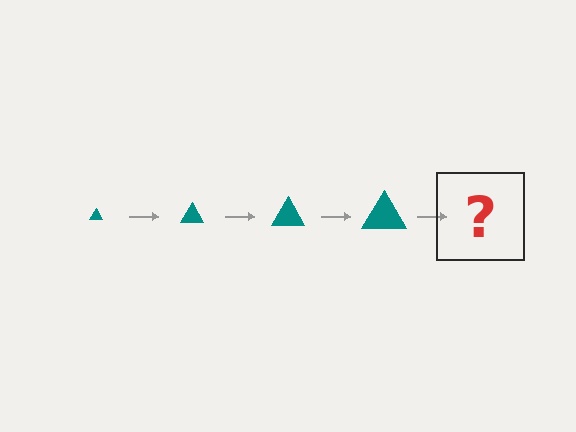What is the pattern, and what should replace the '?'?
The pattern is that the triangle gets progressively larger each step. The '?' should be a teal triangle, larger than the previous one.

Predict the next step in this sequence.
The next step is a teal triangle, larger than the previous one.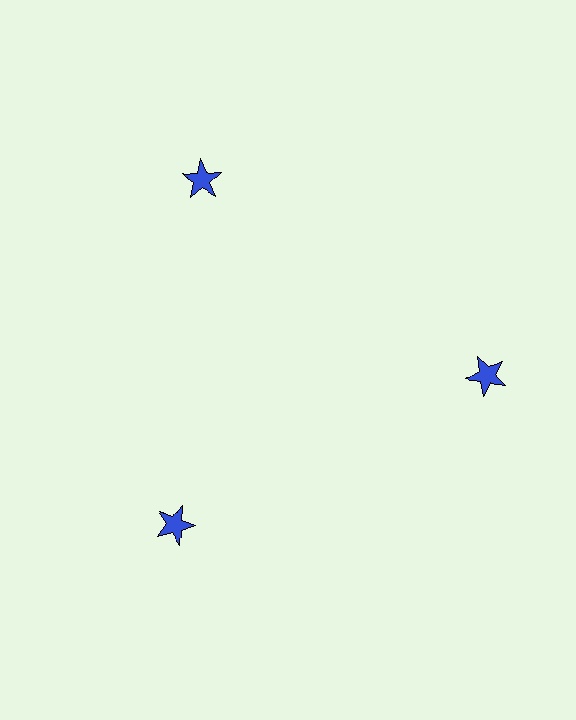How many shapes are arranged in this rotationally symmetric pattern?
There are 3 shapes, arranged in 3 groups of 1.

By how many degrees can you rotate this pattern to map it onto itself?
The pattern maps onto itself every 120 degrees of rotation.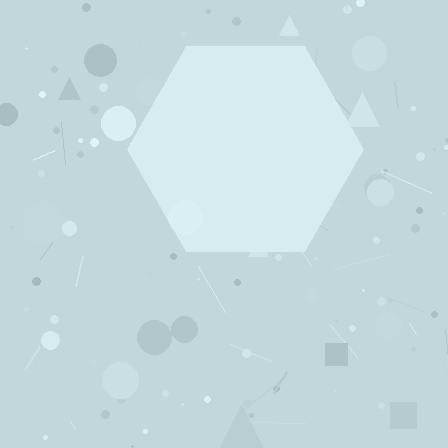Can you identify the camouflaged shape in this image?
The camouflaged shape is a hexagon.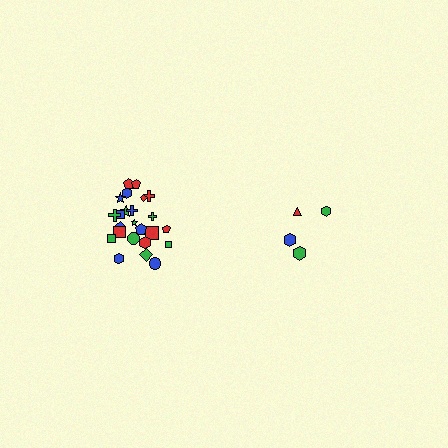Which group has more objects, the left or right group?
The left group.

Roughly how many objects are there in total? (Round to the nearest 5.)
Roughly 30 objects in total.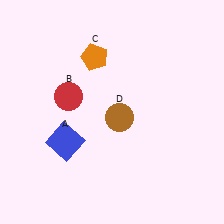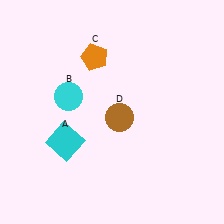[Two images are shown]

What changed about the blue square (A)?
In Image 1, A is blue. In Image 2, it changed to cyan.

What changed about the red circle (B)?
In Image 1, B is red. In Image 2, it changed to cyan.